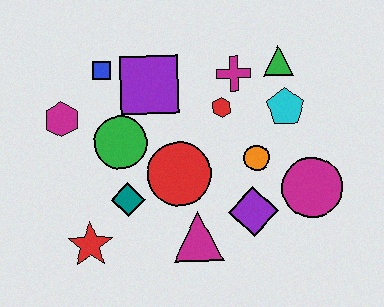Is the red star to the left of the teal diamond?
Yes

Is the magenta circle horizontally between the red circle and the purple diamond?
No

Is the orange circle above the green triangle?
No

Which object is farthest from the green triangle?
The red star is farthest from the green triangle.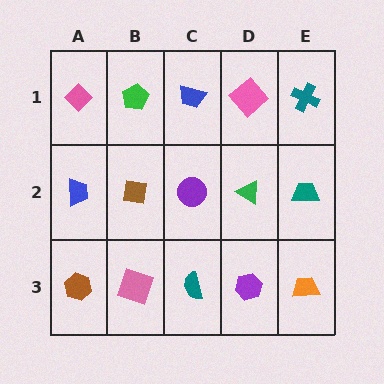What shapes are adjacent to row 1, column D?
A green triangle (row 2, column D), a blue trapezoid (row 1, column C), a teal cross (row 1, column E).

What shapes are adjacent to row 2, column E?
A teal cross (row 1, column E), an orange trapezoid (row 3, column E), a green triangle (row 2, column D).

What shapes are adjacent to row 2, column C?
A blue trapezoid (row 1, column C), a teal semicircle (row 3, column C), a brown square (row 2, column B), a green triangle (row 2, column D).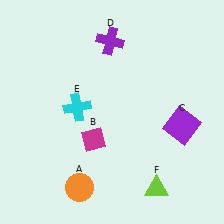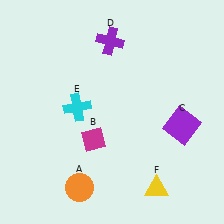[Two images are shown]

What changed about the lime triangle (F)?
In Image 1, F is lime. In Image 2, it changed to yellow.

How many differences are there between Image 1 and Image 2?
There is 1 difference between the two images.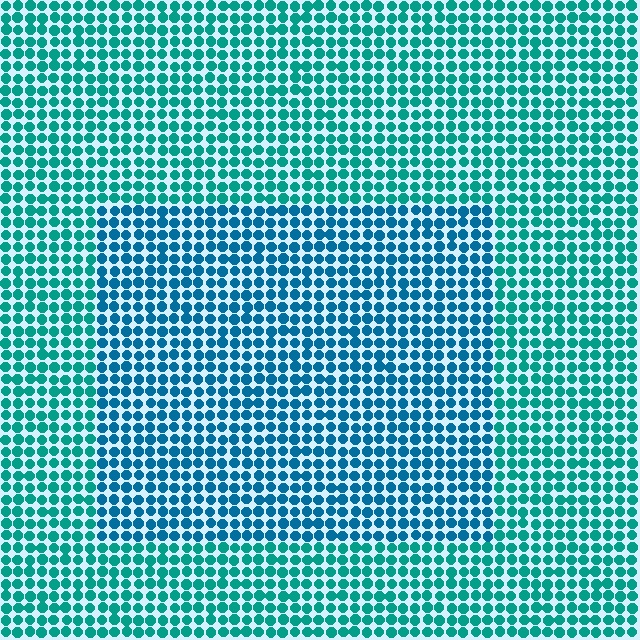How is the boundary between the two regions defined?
The boundary is defined purely by a slight shift in hue (about 27 degrees). Spacing, size, and orientation are identical on both sides.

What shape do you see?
I see a rectangle.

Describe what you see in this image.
The image is filled with small teal elements in a uniform arrangement. A rectangle-shaped region is visible where the elements are tinted to a slightly different hue, forming a subtle color boundary.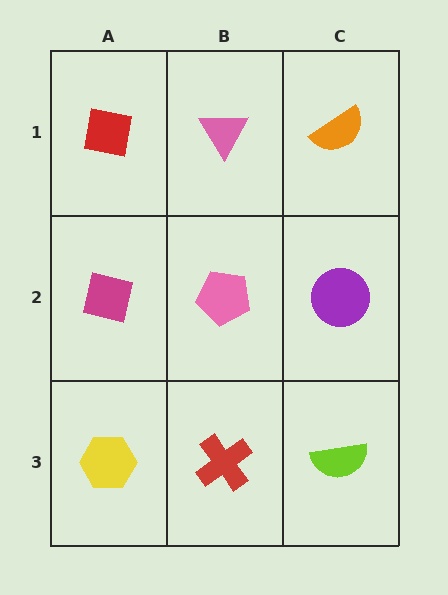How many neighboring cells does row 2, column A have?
3.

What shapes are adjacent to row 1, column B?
A pink pentagon (row 2, column B), a red square (row 1, column A), an orange semicircle (row 1, column C).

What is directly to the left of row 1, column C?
A pink triangle.